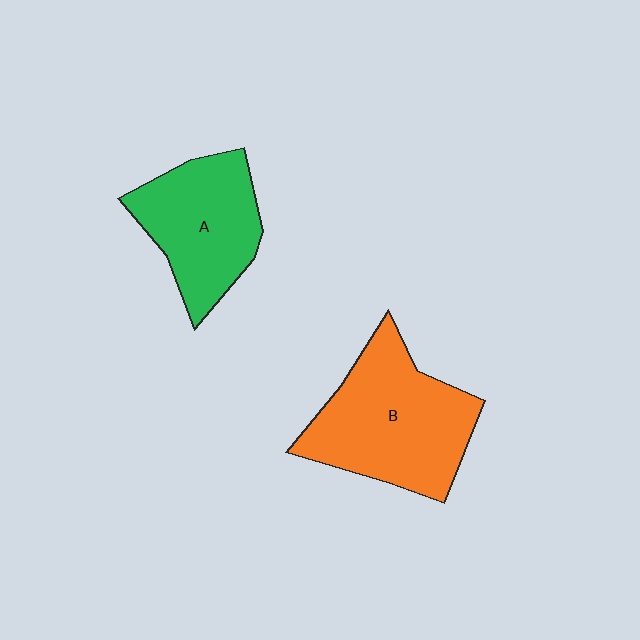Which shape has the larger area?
Shape B (orange).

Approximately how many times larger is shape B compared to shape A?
Approximately 1.3 times.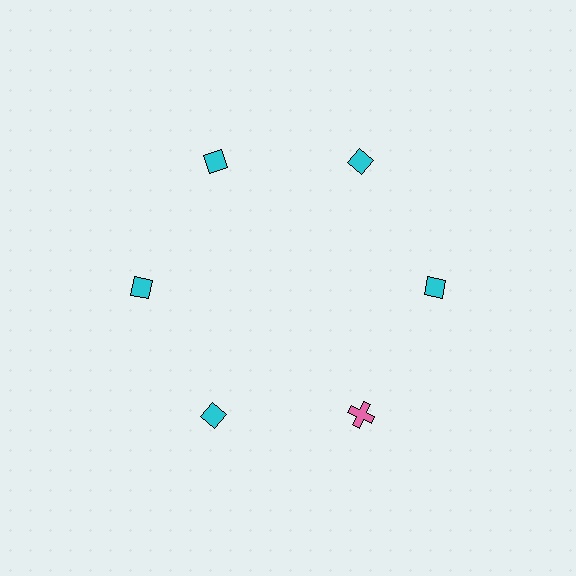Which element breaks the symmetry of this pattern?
The pink cross at roughly the 5 o'clock position breaks the symmetry. All other shapes are cyan diamonds.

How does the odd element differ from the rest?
It differs in both color (pink instead of cyan) and shape (cross instead of diamond).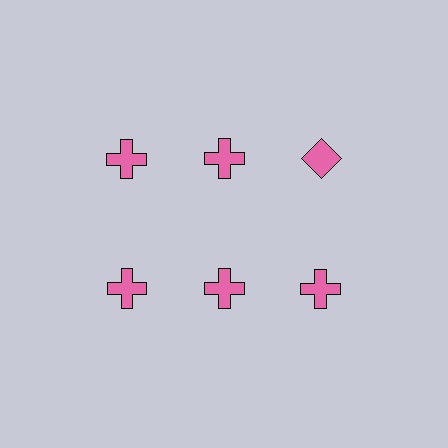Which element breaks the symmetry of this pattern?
The pink diamond in the top row, center column breaks the symmetry. All other shapes are pink crosses.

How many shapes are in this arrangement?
There are 6 shapes arranged in a grid pattern.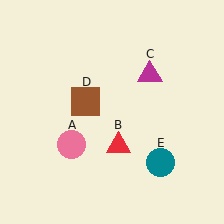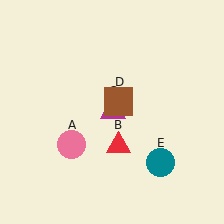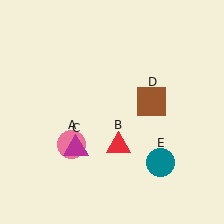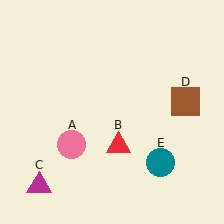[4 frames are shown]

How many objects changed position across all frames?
2 objects changed position: magenta triangle (object C), brown square (object D).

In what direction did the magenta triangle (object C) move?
The magenta triangle (object C) moved down and to the left.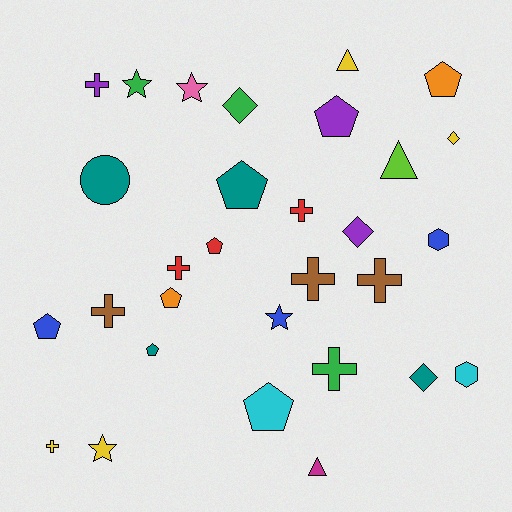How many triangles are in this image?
There are 3 triangles.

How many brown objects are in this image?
There are 3 brown objects.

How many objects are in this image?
There are 30 objects.